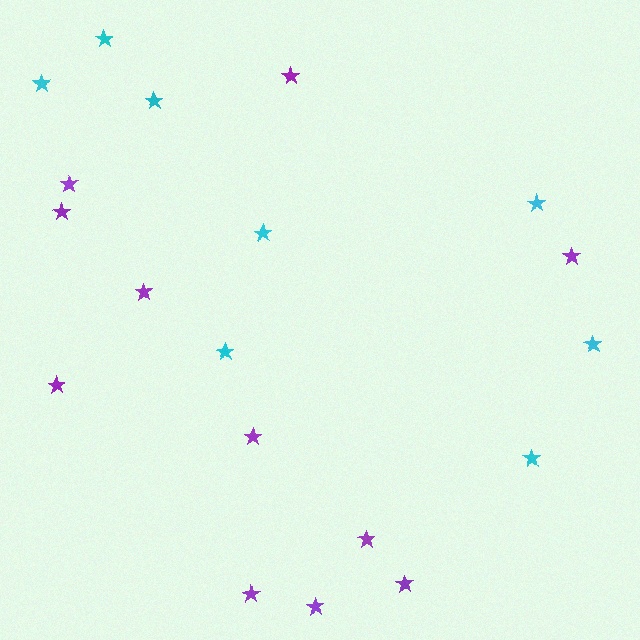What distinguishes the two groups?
There are 2 groups: one group of purple stars (11) and one group of cyan stars (8).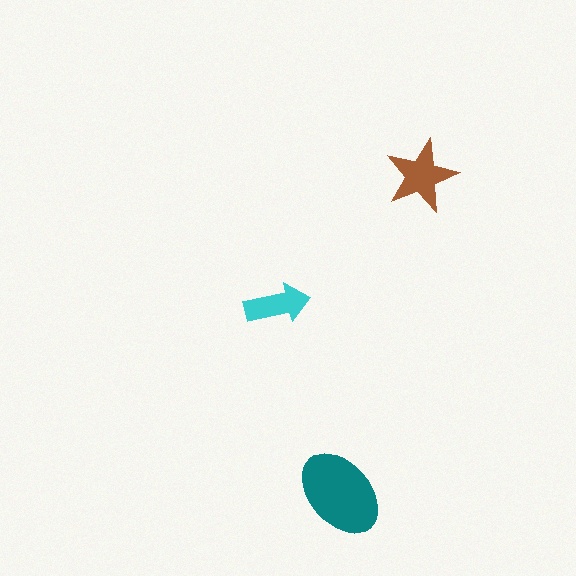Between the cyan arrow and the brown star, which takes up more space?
The brown star.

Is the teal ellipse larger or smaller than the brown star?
Larger.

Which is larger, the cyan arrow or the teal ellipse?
The teal ellipse.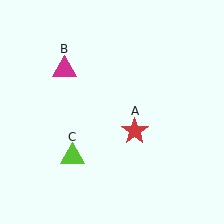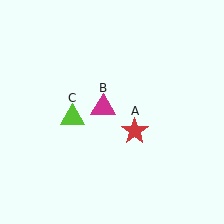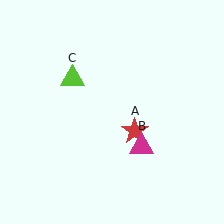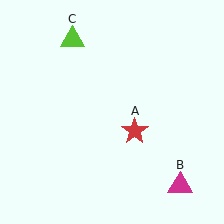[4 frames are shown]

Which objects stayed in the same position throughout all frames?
Red star (object A) remained stationary.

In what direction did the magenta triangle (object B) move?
The magenta triangle (object B) moved down and to the right.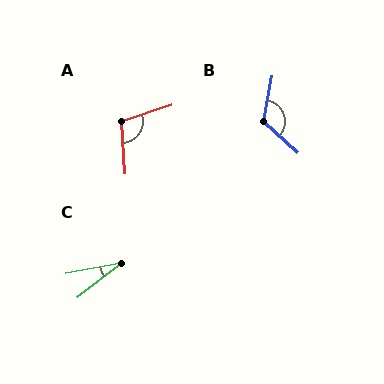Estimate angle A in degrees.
Approximately 104 degrees.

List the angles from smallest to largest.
C (27°), A (104°), B (122°).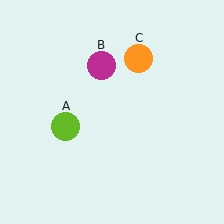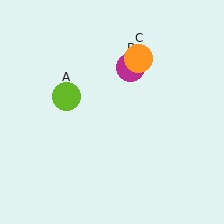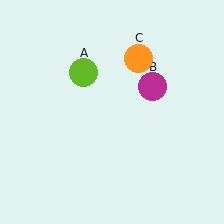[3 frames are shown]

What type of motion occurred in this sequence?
The lime circle (object A), magenta circle (object B) rotated clockwise around the center of the scene.